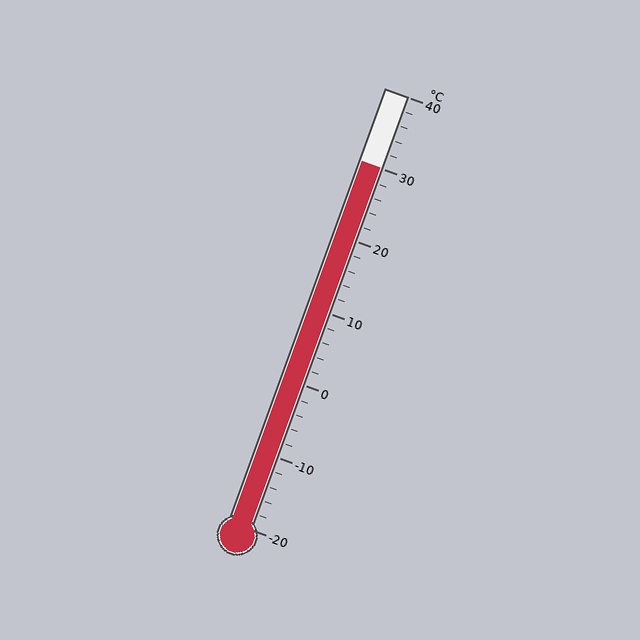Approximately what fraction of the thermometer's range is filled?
The thermometer is filled to approximately 85% of its range.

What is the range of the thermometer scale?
The thermometer scale ranges from -20°C to 40°C.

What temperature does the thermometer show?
The thermometer shows approximately 30°C.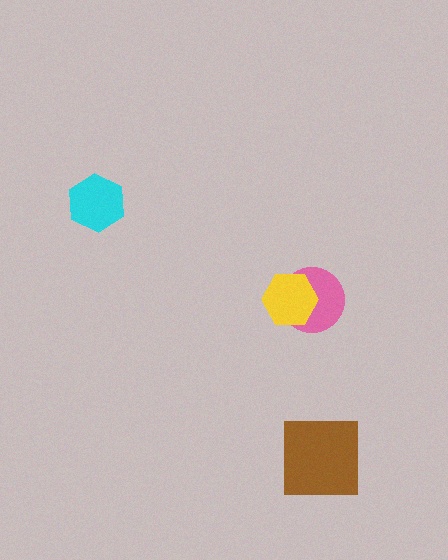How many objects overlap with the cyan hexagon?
0 objects overlap with the cyan hexagon.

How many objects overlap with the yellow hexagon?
1 object overlaps with the yellow hexagon.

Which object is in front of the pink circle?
The yellow hexagon is in front of the pink circle.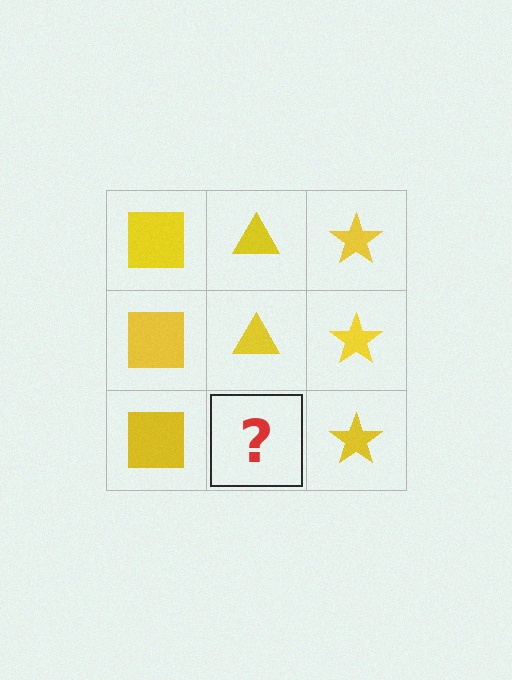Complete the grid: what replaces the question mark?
The question mark should be replaced with a yellow triangle.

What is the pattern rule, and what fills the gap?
The rule is that each column has a consistent shape. The gap should be filled with a yellow triangle.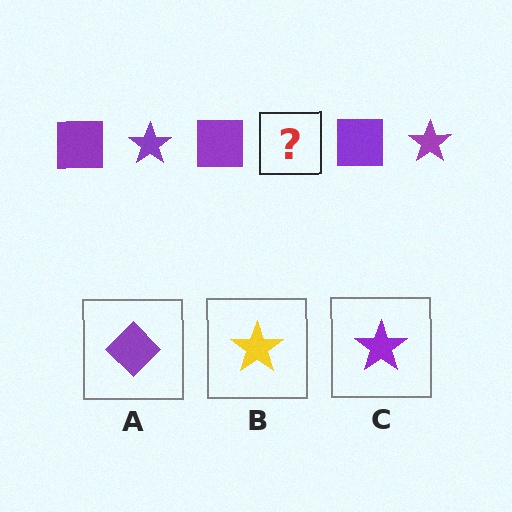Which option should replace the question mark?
Option C.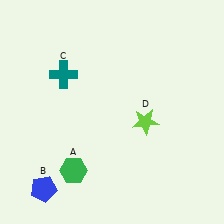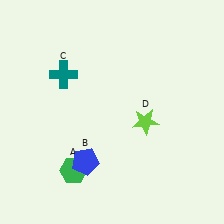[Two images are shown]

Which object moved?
The blue pentagon (B) moved right.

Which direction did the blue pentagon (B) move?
The blue pentagon (B) moved right.